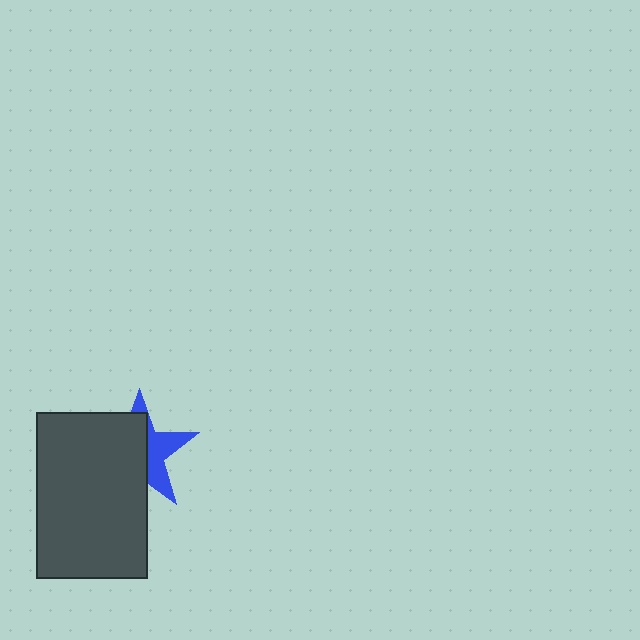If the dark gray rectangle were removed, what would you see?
You would see the complete blue star.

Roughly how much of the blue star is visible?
A small part of it is visible (roughly 40%).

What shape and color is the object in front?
The object in front is a dark gray rectangle.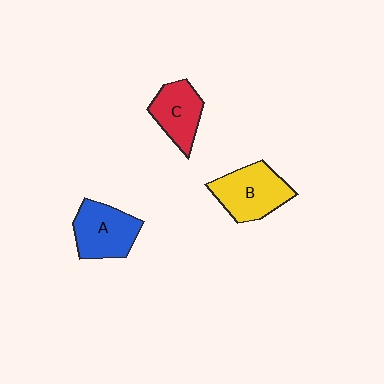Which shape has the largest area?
Shape B (yellow).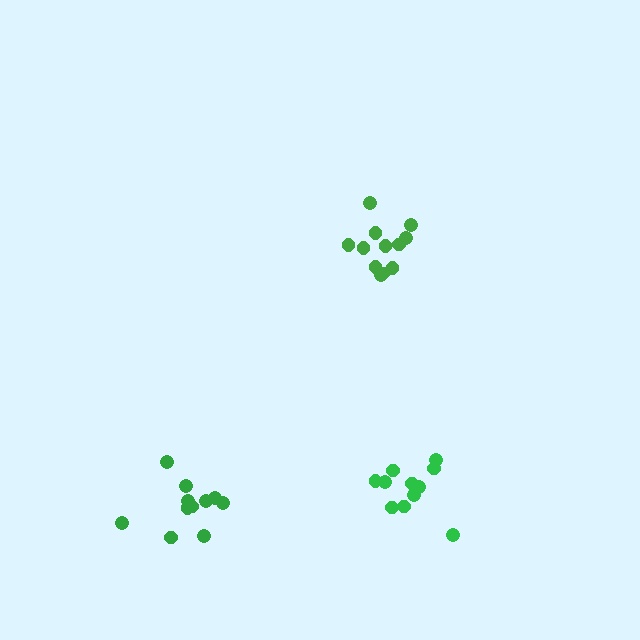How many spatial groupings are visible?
There are 3 spatial groupings.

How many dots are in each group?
Group 1: 11 dots, Group 2: 11 dots, Group 3: 12 dots (34 total).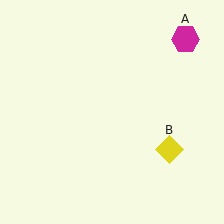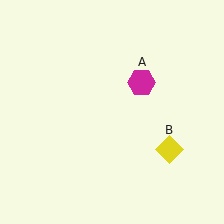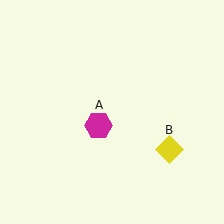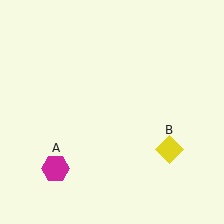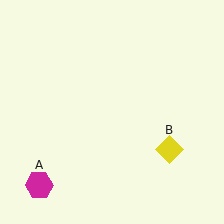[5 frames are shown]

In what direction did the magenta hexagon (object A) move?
The magenta hexagon (object A) moved down and to the left.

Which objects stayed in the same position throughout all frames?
Yellow diamond (object B) remained stationary.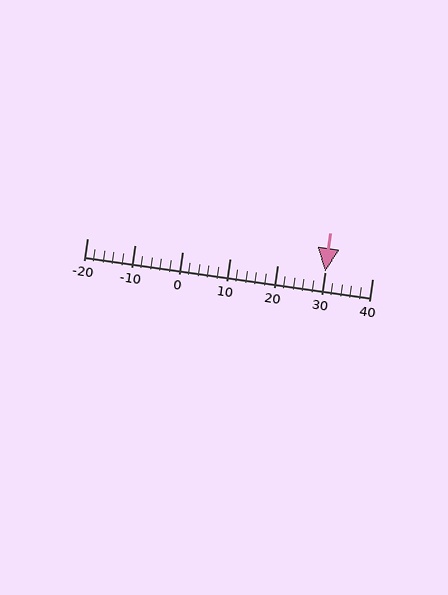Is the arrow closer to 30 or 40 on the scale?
The arrow is closer to 30.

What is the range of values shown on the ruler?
The ruler shows values from -20 to 40.